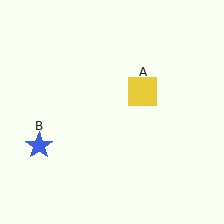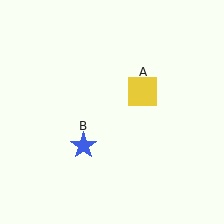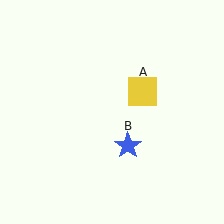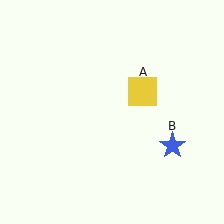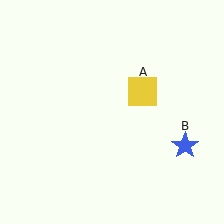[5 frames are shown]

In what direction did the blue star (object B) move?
The blue star (object B) moved right.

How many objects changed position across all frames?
1 object changed position: blue star (object B).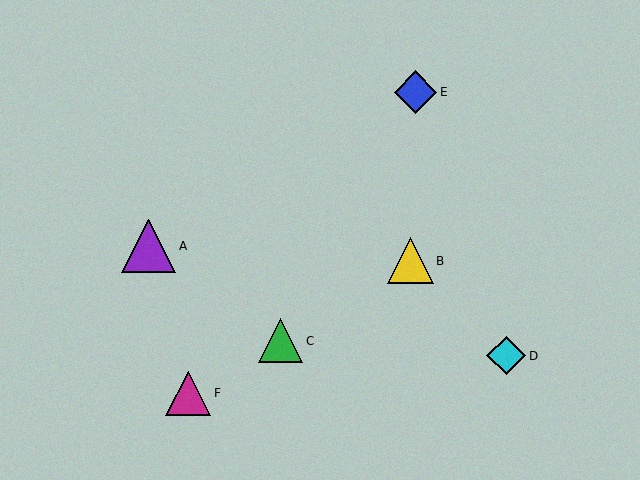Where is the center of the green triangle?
The center of the green triangle is at (281, 341).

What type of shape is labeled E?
Shape E is a blue diamond.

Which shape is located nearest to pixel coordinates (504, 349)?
The cyan diamond (labeled D) at (506, 356) is nearest to that location.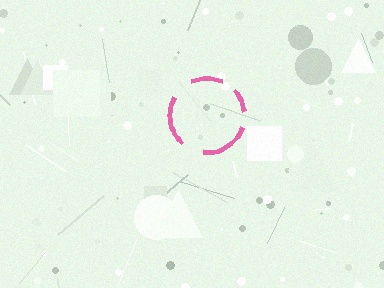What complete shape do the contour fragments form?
The contour fragments form a circle.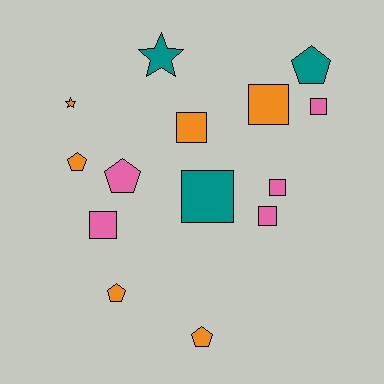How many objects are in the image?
There are 14 objects.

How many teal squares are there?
There is 1 teal square.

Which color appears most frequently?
Orange, with 6 objects.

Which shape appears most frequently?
Square, with 7 objects.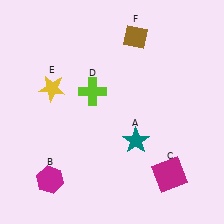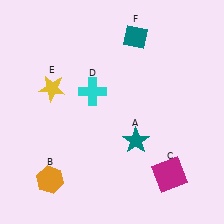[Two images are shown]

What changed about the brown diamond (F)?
In Image 1, F is brown. In Image 2, it changed to teal.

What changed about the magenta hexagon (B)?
In Image 1, B is magenta. In Image 2, it changed to orange.